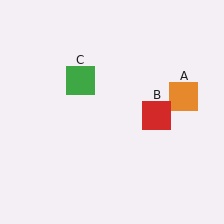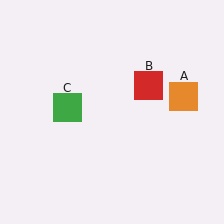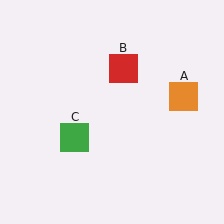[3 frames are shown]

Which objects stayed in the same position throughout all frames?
Orange square (object A) remained stationary.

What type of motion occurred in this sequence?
The red square (object B), green square (object C) rotated counterclockwise around the center of the scene.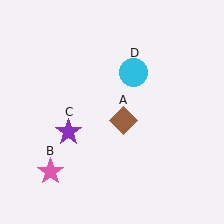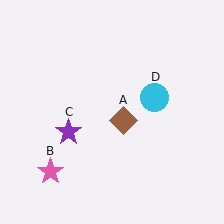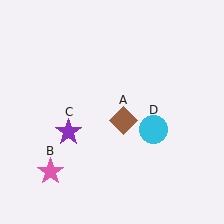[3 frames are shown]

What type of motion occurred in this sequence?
The cyan circle (object D) rotated clockwise around the center of the scene.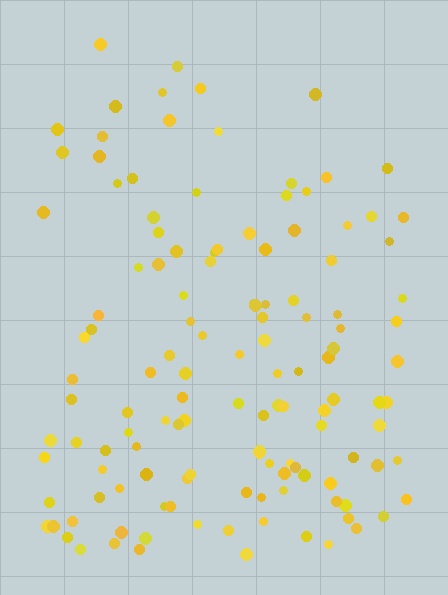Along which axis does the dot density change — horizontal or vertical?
Vertical.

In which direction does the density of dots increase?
From top to bottom, with the bottom side densest.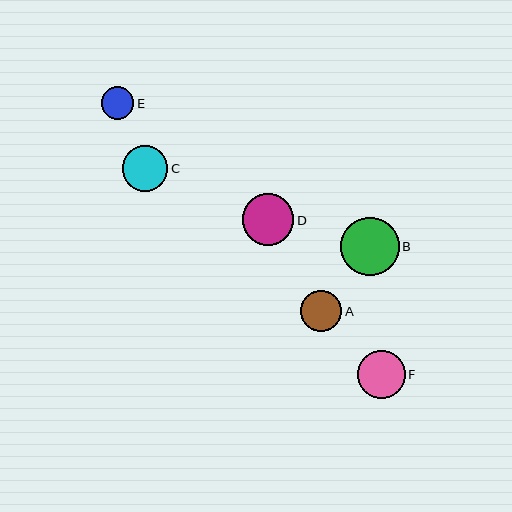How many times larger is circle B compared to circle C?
Circle B is approximately 1.3 times the size of circle C.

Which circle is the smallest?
Circle E is the smallest with a size of approximately 32 pixels.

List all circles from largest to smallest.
From largest to smallest: B, D, F, C, A, E.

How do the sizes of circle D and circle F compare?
Circle D and circle F are approximately the same size.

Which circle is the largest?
Circle B is the largest with a size of approximately 58 pixels.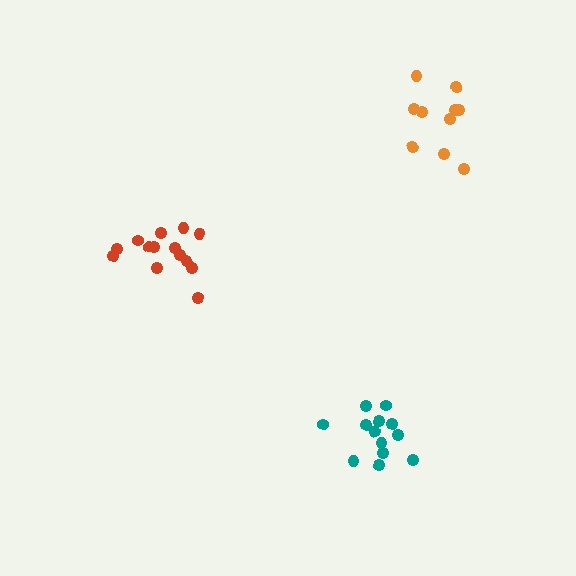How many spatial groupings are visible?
There are 3 spatial groupings.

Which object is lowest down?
The teal cluster is bottommost.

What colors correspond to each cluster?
The clusters are colored: red, orange, teal.